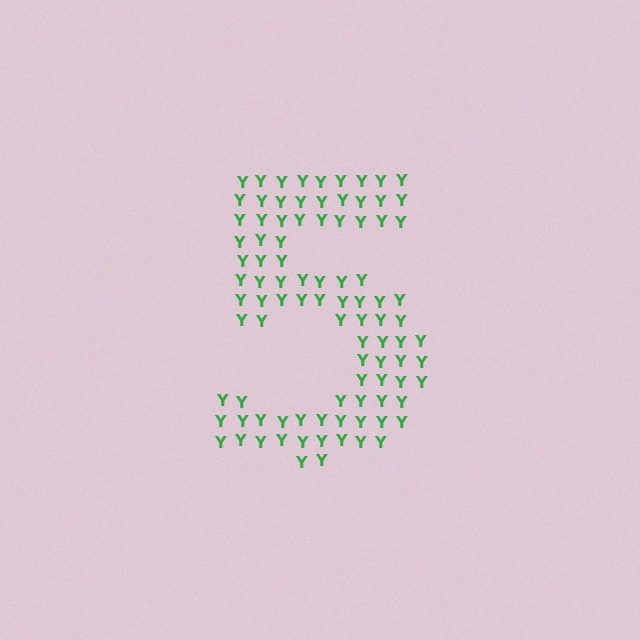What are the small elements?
The small elements are letter Y's.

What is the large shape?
The large shape is the digit 5.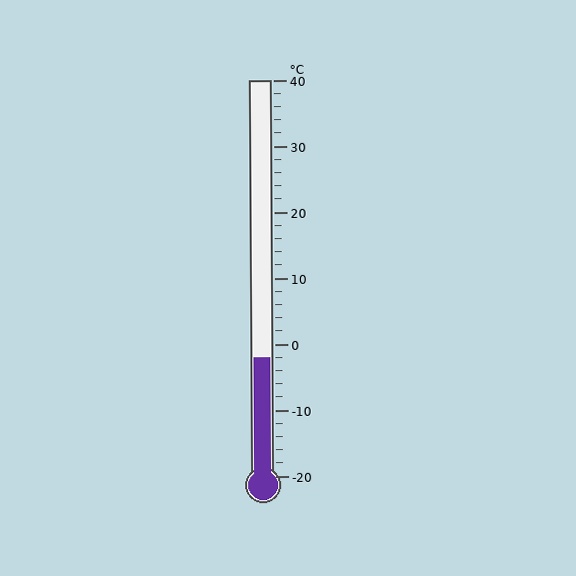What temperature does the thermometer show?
The thermometer shows approximately -2°C.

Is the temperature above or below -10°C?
The temperature is above -10°C.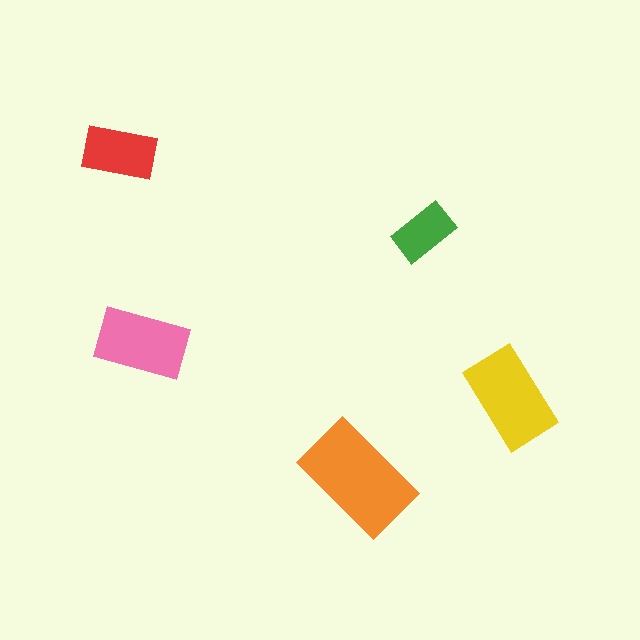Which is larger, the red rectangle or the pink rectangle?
The pink one.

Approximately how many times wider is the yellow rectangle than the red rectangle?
About 1.5 times wider.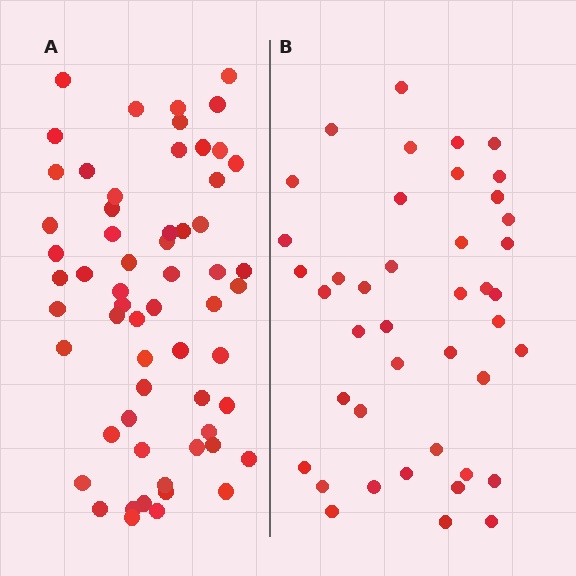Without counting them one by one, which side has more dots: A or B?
Region A (the left region) has more dots.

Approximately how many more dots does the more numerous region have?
Region A has approximately 20 more dots than region B.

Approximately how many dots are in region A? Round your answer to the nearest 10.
About 60 dots.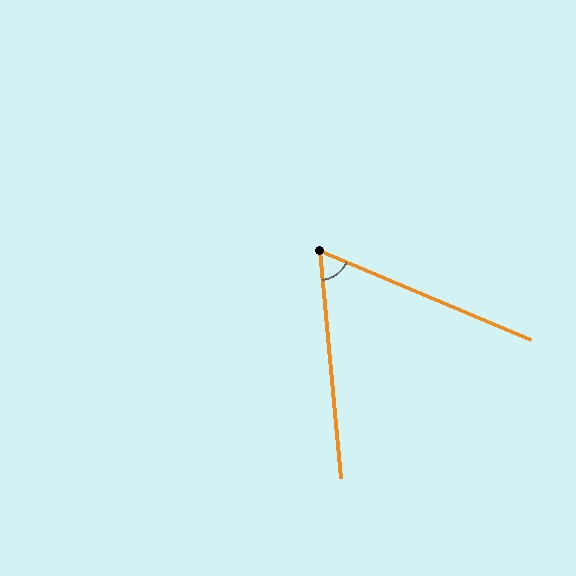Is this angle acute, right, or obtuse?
It is acute.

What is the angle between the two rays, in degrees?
Approximately 62 degrees.